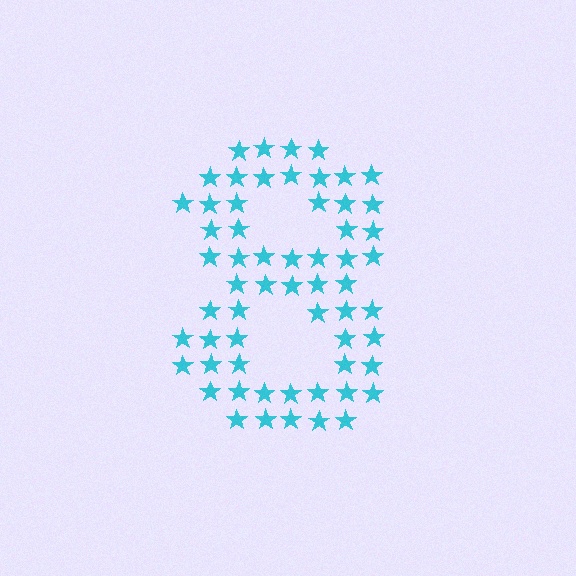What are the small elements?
The small elements are stars.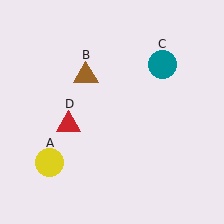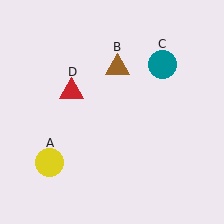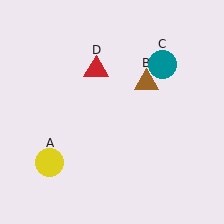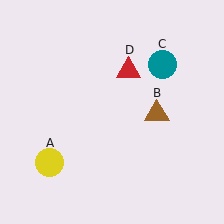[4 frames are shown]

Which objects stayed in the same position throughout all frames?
Yellow circle (object A) and teal circle (object C) remained stationary.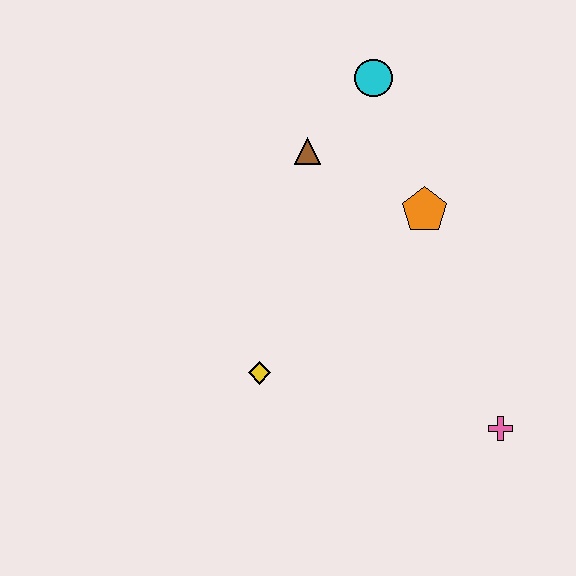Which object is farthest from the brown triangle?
The pink cross is farthest from the brown triangle.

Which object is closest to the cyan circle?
The brown triangle is closest to the cyan circle.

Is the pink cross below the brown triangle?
Yes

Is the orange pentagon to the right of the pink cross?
No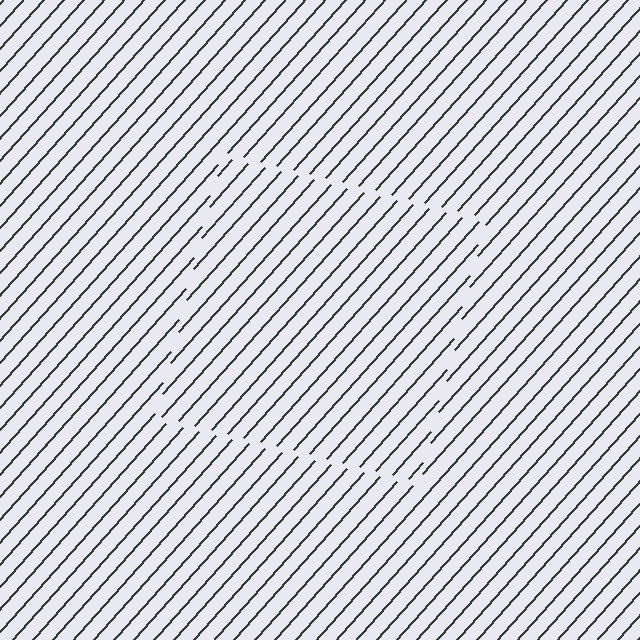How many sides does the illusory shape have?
4 sides — the line-ends trace a square.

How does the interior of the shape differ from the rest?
The interior of the shape contains the same grating, shifted by half a period — the contour is defined by the phase discontinuity where line-ends from the inner and outer gratings abut.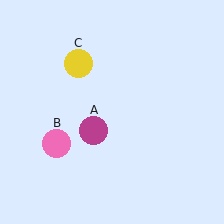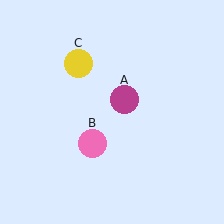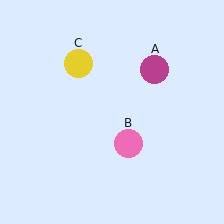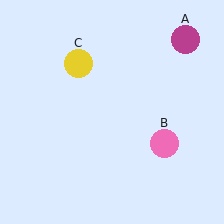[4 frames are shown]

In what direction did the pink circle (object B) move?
The pink circle (object B) moved right.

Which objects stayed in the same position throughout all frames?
Yellow circle (object C) remained stationary.